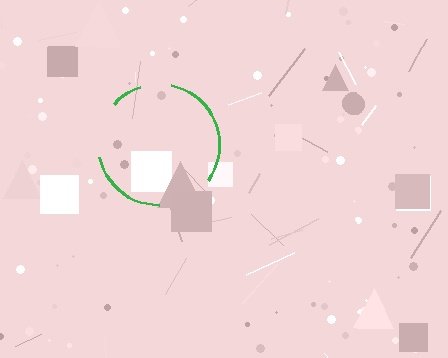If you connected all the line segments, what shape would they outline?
They would outline a circle.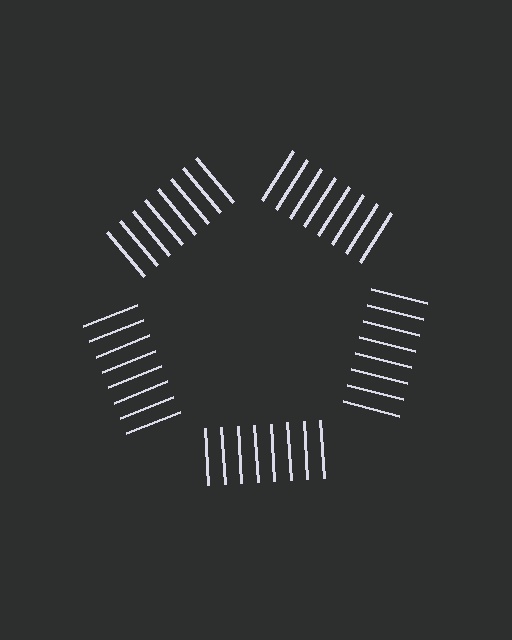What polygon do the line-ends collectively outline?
An illusory pentagon — the line segments terminate on its edges but no continuous stroke is drawn.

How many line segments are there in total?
40 — 8 along each of the 5 edges.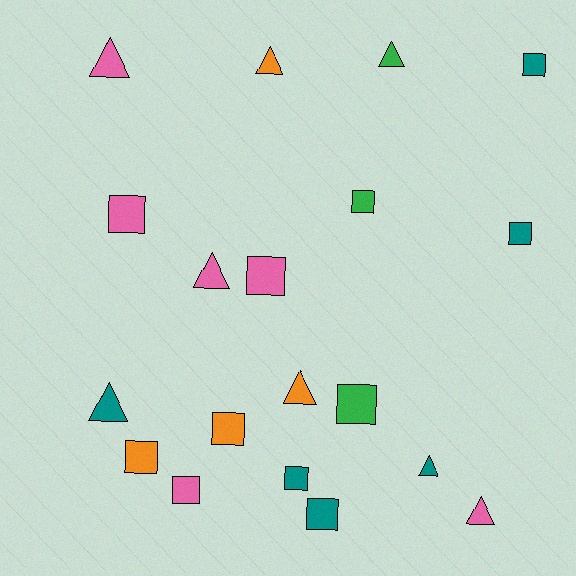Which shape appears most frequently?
Square, with 11 objects.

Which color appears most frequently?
Pink, with 6 objects.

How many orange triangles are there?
There are 2 orange triangles.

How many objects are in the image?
There are 19 objects.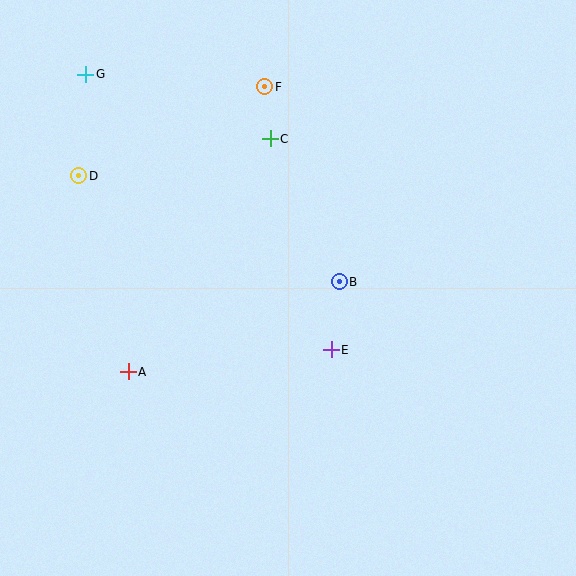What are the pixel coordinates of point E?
Point E is at (331, 350).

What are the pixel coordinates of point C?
Point C is at (270, 139).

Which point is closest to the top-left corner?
Point G is closest to the top-left corner.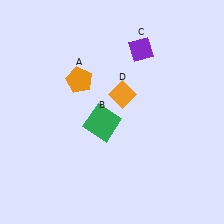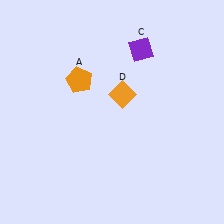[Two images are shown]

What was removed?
The green square (B) was removed in Image 2.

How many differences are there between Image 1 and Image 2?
There is 1 difference between the two images.